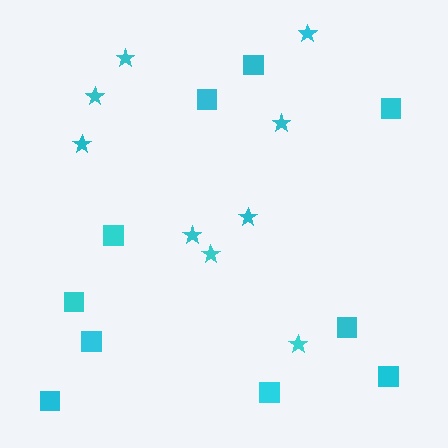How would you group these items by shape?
There are 2 groups: one group of stars (9) and one group of squares (10).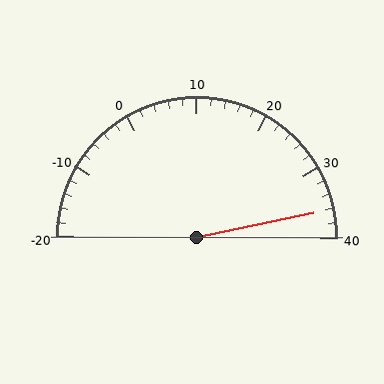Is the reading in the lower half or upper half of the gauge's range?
The reading is in the upper half of the range (-20 to 40).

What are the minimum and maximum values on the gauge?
The gauge ranges from -20 to 40.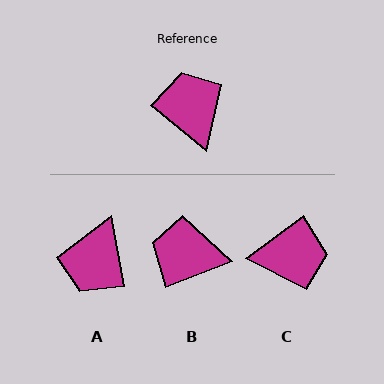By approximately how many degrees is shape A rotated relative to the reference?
Approximately 140 degrees counter-clockwise.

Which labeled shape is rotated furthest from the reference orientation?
A, about 140 degrees away.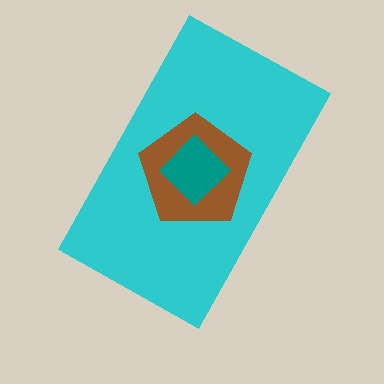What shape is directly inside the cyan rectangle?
The brown pentagon.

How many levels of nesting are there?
3.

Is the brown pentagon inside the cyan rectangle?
Yes.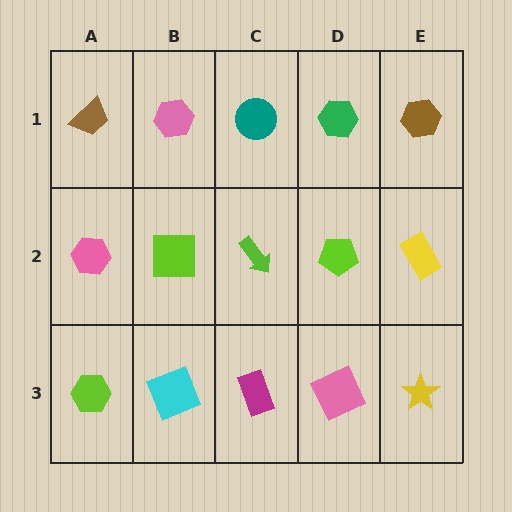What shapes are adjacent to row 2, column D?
A green hexagon (row 1, column D), a pink square (row 3, column D), a lime arrow (row 2, column C), a yellow rectangle (row 2, column E).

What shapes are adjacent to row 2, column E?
A brown hexagon (row 1, column E), a yellow star (row 3, column E), a lime pentagon (row 2, column D).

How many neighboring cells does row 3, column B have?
3.